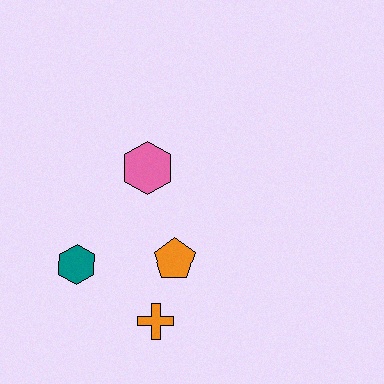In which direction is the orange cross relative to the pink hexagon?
The orange cross is below the pink hexagon.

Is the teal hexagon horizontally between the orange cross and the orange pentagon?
No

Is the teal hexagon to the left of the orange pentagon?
Yes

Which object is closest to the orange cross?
The orange pentagon is closest to the orange cross.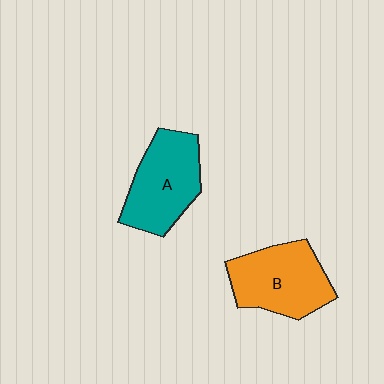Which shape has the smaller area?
Shape A (teal).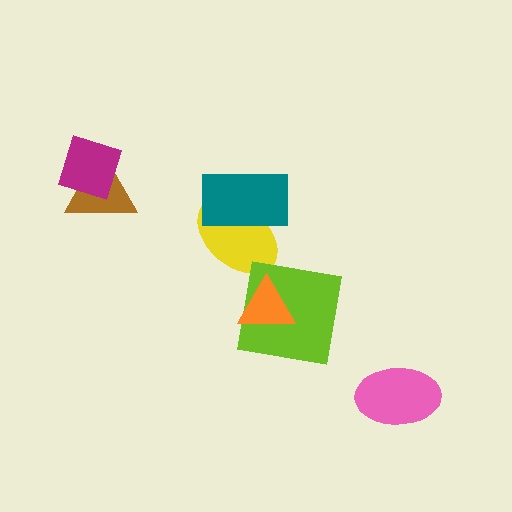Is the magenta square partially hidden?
No, no other shape covers it.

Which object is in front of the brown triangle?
The magenta square is in front of the brown triangle.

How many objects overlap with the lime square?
1 object overlaps with the lime square.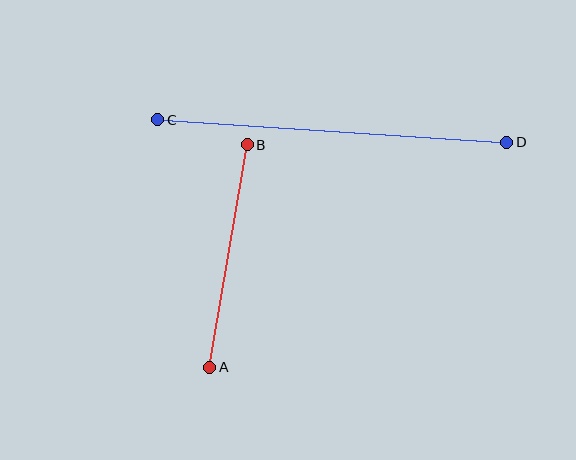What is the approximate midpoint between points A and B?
The midpoint is at approximately (228, 256) pixels.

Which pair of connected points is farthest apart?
Points C and D are farthest apart.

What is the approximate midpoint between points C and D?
The midpoint is at approximately (332, 131) pixels.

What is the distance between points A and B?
The distance is approximately 225 pixels.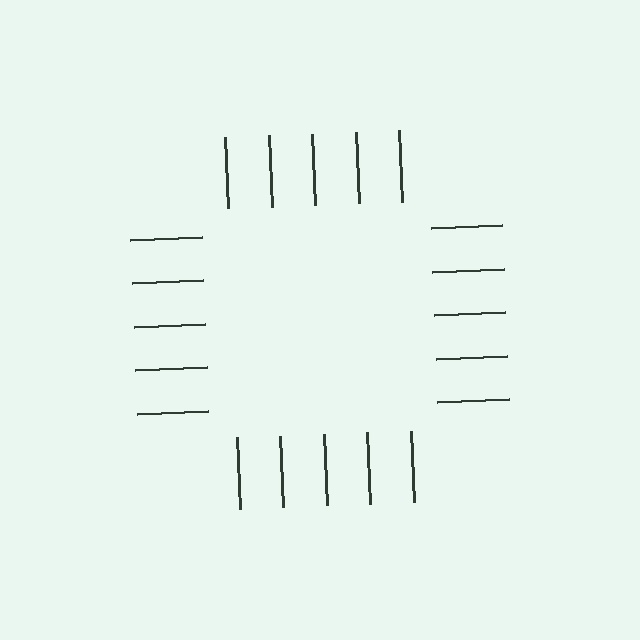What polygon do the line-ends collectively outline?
An illusory square — the line segments terminate on its edges but no continuous stroke is drawn.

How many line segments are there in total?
20 — 5 along each of the 4 edges.